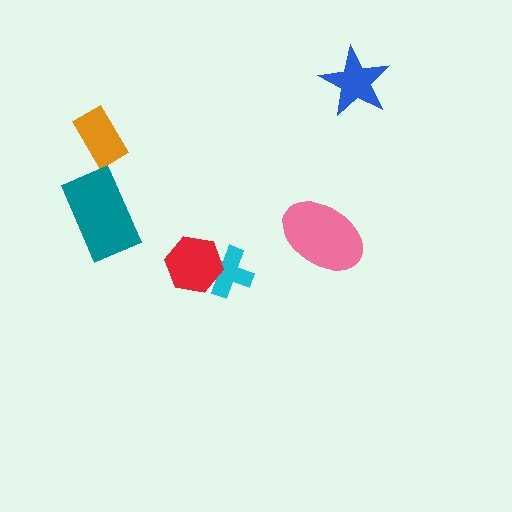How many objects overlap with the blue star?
0 objects overlap with the blue star.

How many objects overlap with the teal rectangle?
0 objects overlap with the teal rectangle.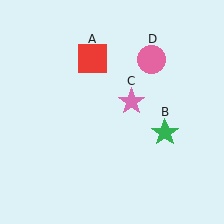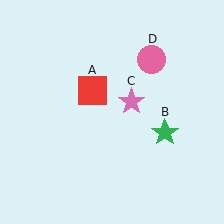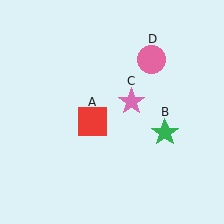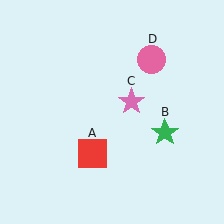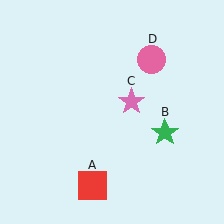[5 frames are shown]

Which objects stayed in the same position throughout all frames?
Green star (object B) and pink star (object C) and pink circle (object D) remained stationary.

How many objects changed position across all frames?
1 object changed position: red square (object A).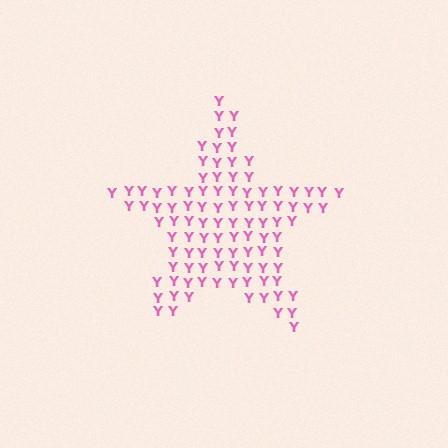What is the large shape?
The large shape is a star.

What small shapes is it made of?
It is made of small letter Y's.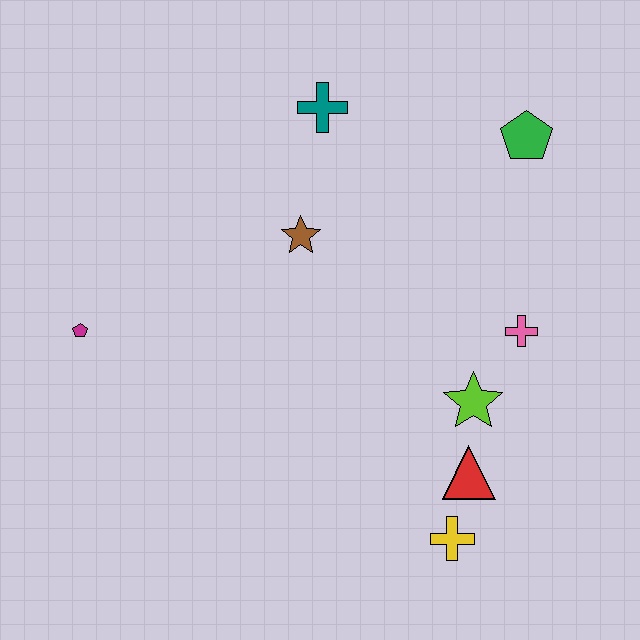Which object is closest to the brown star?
The teal cross is closest to the brown star.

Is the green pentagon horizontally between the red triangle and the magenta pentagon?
No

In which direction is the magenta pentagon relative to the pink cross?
The magenta pentagon is to the left of the pink cross.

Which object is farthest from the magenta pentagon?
The green pentagon is farthest from the magenta pentagon.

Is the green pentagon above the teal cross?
No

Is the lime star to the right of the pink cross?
No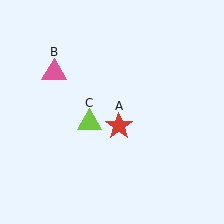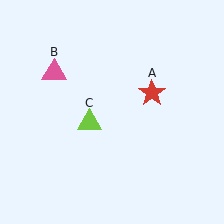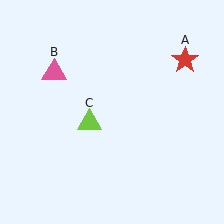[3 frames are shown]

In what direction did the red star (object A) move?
The red star (object A) moved up and to the right.